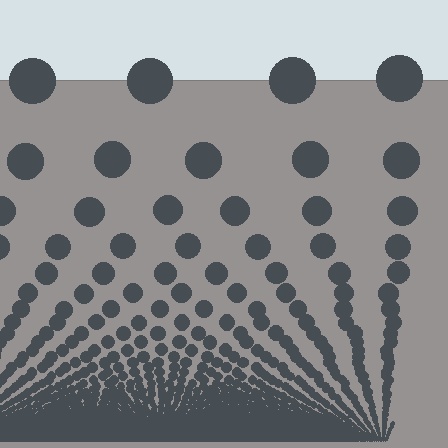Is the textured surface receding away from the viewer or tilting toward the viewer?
The surface appears to tilt toward the viewer. Texture elements get larger and sparser toward the top.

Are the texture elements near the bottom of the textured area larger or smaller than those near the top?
Smaller. The gradient is inverted — elements near the bottom are smaller and denser.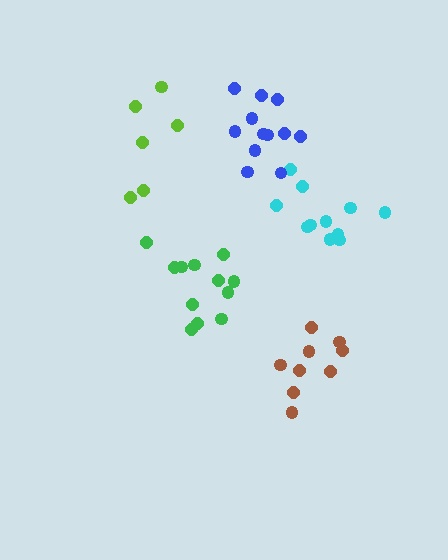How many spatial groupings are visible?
There are 5 spatial groupings.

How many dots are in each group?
Group 1: 11 dots, Group 2: 12 dots, Group 3: 6 dots, Group 4: 12 dots, Group 5: 9 dots (50 total).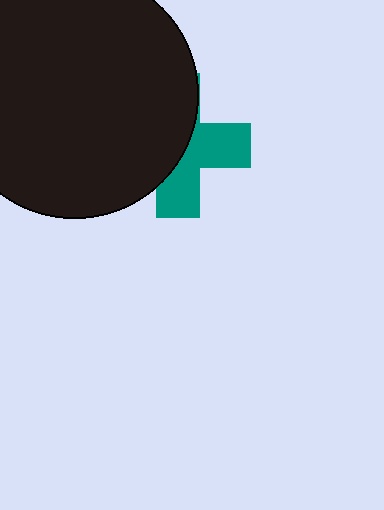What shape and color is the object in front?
The object in front is a black circle.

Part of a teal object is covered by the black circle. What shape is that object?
It is a cross.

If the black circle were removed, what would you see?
You would see the complete teal cross.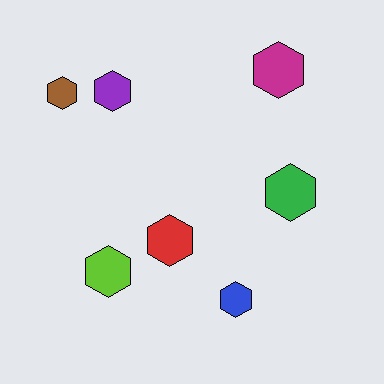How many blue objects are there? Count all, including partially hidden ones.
There is 1 blue object.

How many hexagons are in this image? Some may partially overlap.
There are 7 hexagons.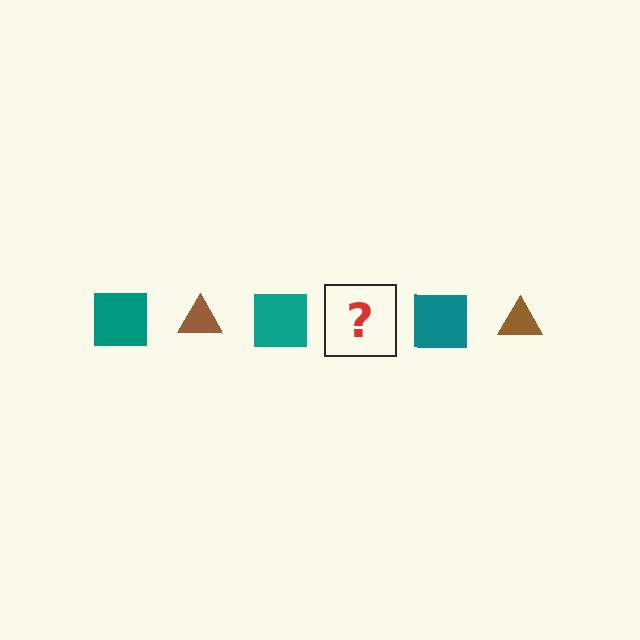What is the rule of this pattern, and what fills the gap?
The rule is that the pattern alternates between teal square and brown triangle. The gap should be filled with a brown triangle.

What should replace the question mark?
The question mark should be replaced with a brown triangle.